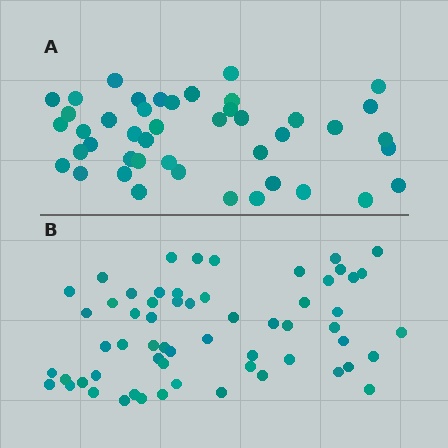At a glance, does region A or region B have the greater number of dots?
Region B (the bottom region) has more dots.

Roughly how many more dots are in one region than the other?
Region B has approximately 15 more dots than region A.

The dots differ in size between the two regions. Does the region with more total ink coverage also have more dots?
No. Region A has more total ink coverage because its dots are larger, but region B actually contains more individual dots. Total area can be misleading — the number of items is what matters here.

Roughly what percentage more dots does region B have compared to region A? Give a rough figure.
About 35% more.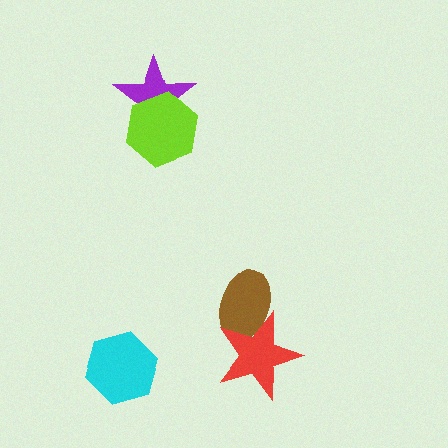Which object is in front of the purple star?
The lime hexagon is in front of the purple star.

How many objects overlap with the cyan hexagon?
0 objects overlap with the cyan hexagon.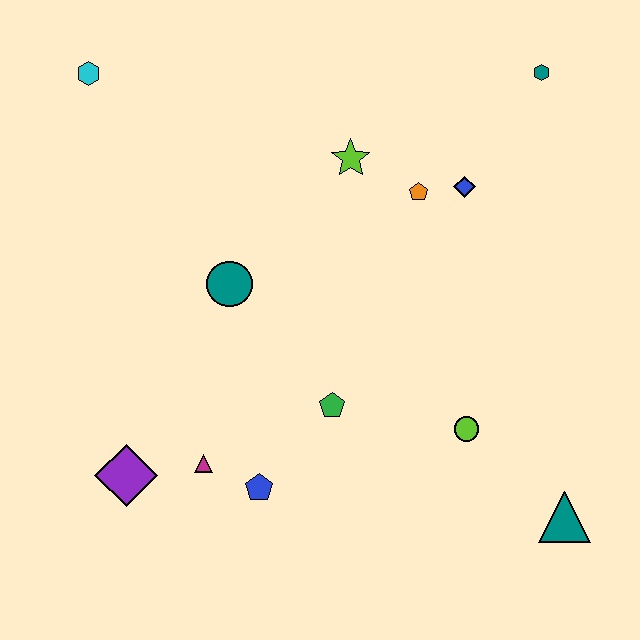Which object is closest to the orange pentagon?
The blue diamond is closest to the orange pentagon.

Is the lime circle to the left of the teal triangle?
Yes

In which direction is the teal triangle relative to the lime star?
The teal triangle is below the lime star.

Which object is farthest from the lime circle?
The cyan hexagon is farthest from the lime circle.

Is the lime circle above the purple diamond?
Yes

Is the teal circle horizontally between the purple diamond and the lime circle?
Yes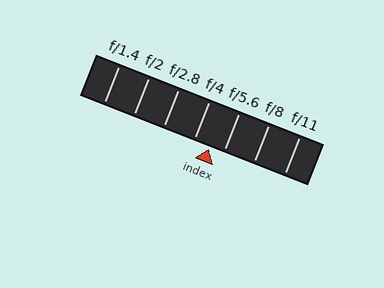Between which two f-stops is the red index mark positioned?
The index mark is between f/4 and f/5.6.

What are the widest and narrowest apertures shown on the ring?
The widest aperture shown is f/1.4 and the narrowest is f/11.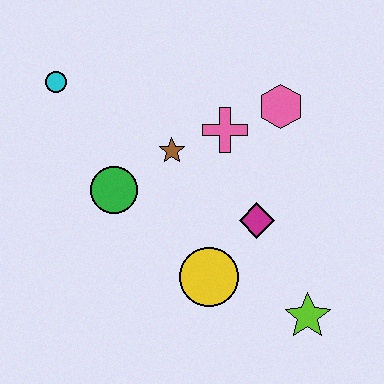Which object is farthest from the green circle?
The lime star is farthest from the green circle.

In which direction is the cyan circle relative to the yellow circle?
The cyan circle is above the yellow circle.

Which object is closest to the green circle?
The brown star is closest to the green circle.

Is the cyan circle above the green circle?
Yes